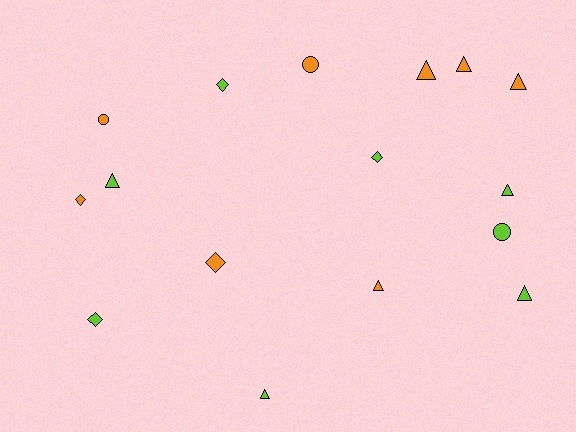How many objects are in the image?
There are 16 objects.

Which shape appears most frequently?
Triangle, with 8 objects.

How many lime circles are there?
There is 1 lime circle.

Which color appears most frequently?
Lime, with 8 objects.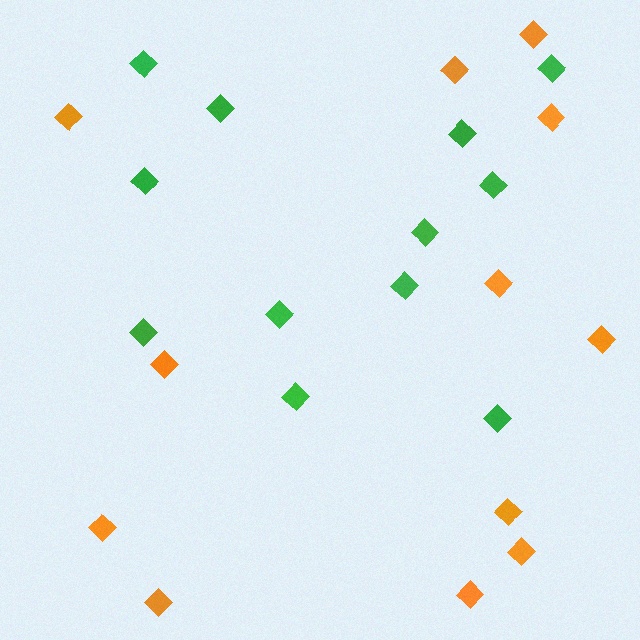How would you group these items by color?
There are 2 groups: one group of green diamonds (12) and one group of orange diamonds (12).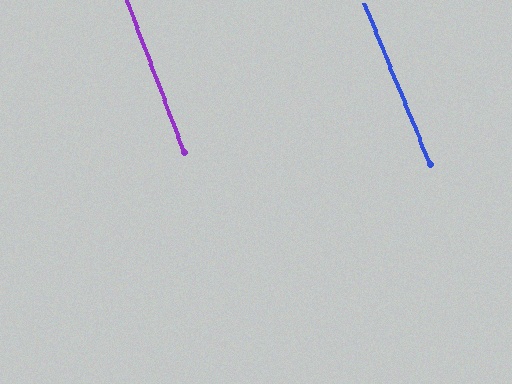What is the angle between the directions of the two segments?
Approximately 2 degrees.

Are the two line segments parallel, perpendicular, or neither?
Parallel — their directions differ by only 1.7°.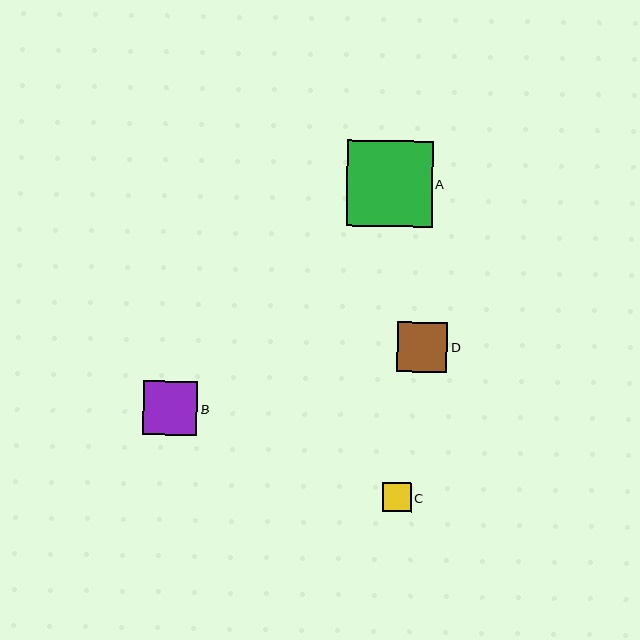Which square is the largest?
Square A is the largest with a size of approximately 86 pixels.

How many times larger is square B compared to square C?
Square B is approximately 1.9 times the size of square C.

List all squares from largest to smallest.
From largest to smallest: A, B, D, C.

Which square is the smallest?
Square C is the smallest with a size of approximately 29 pixels.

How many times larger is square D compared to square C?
Square D is approximately 1.7 times the size of square C.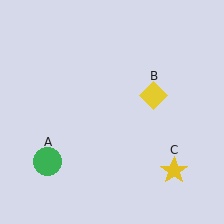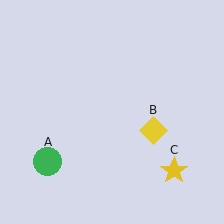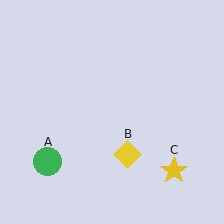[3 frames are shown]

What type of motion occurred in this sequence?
The yellow diamond (object B) rotated clockwise around the center of the scene.